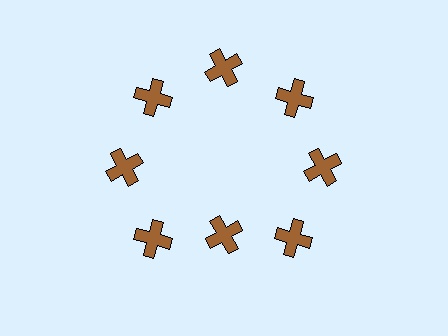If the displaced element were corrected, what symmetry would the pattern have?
It would have 8-fold rotational symmetry — the pattern would map onto itself every 45 degrees.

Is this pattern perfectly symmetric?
No. The 8 brown crosses are arranged in a ring, but one element near the 6 o'clock position is pulled inward toward the center, breaking the 8-fold rotational symmetry.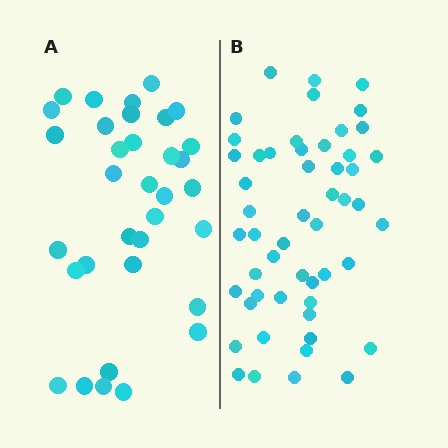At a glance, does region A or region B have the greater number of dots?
Region B (the right region) has more dots.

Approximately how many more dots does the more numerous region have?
Region B has approximately 20 more dots than region A.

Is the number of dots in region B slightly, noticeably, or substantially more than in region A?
Region B has substantially more. The ratio is roughly 1.5 to 1.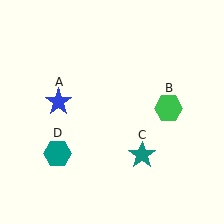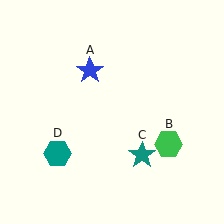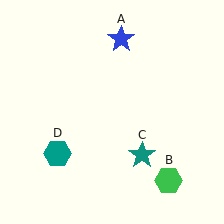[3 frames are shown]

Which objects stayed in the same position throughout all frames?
Teal star (object C) and teal hexagon (object D) remained stationary.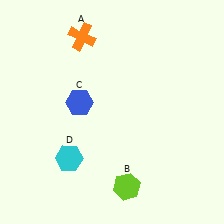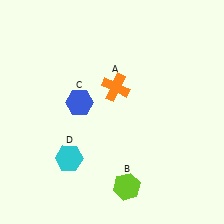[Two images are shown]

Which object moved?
The orange cross (A) moved down.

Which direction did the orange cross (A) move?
The orange cross (A) moved down.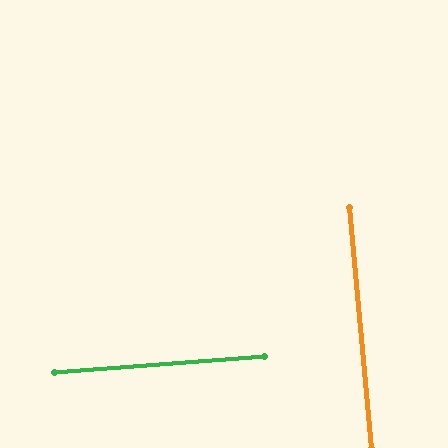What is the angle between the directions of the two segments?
Approximately 89 degrees.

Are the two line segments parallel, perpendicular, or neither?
Perpendicular — they meet at approximately 89°.